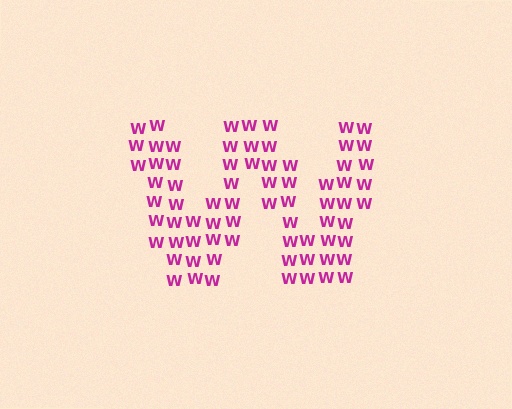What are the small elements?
The small elements are letter W's.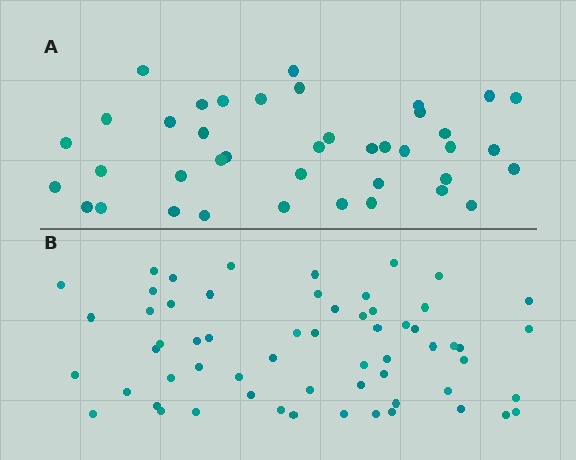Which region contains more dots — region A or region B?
Region B (the bottom region) has more dots.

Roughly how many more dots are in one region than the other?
Region B has approximately 20 more dots than region A.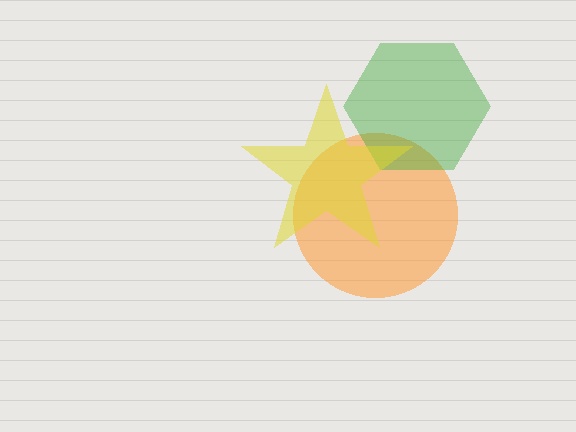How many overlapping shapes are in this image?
There are 3 overlapping shapes in the image.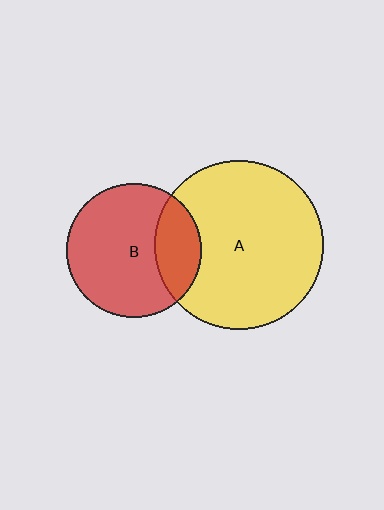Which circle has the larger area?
Circle A (yellow).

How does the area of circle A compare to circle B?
Approximately 1.6 times.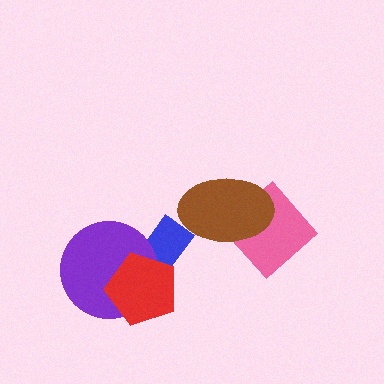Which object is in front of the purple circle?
The red pentagon is in front of the purple circle.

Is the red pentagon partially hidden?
No, no other shape covers it.